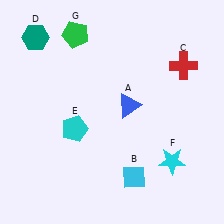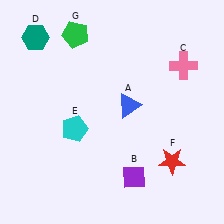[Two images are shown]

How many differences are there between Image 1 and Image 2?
There are 3 differences between the two images.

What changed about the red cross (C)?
In Image 1, C is red. In Image 2, it changed to pink.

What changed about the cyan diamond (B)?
In Image 1, B is cyan. In Image 2, it changed to purple.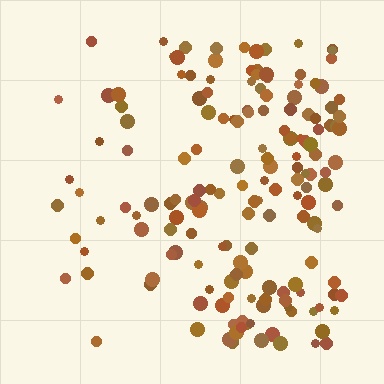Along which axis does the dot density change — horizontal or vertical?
Horizontal.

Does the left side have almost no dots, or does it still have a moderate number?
Still a moderate number, just noticeably fewer than the right.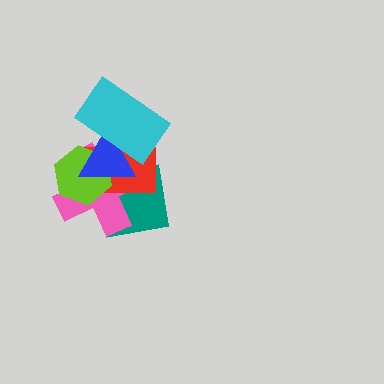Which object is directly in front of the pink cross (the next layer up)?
The red rectangle is directly in front of the pink cross.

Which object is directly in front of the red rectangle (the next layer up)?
The lime hexagon is directly in front of the red rectangle.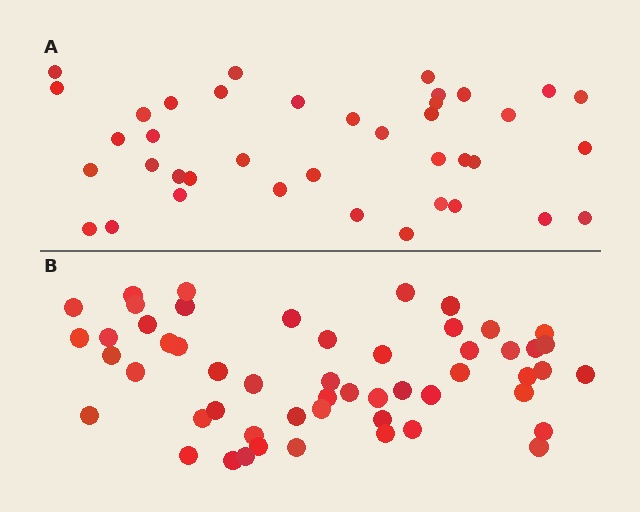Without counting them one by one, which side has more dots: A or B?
Region B (the bottom region) has more dots.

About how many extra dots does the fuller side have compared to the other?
Region B has approximately 15 more dots than region A.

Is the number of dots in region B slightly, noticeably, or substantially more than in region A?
Region B has noticeably more, but not dramatically so. The ratio is roughly 1.4 to 1.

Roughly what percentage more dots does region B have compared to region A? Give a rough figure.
About 35% more.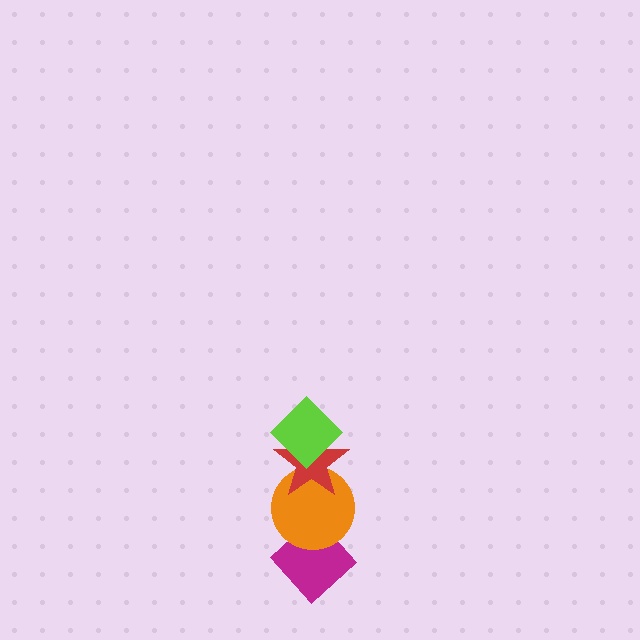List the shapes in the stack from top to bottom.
From top to bottom: the lime diamond, the red star, the orange circle, the magenta diamond.